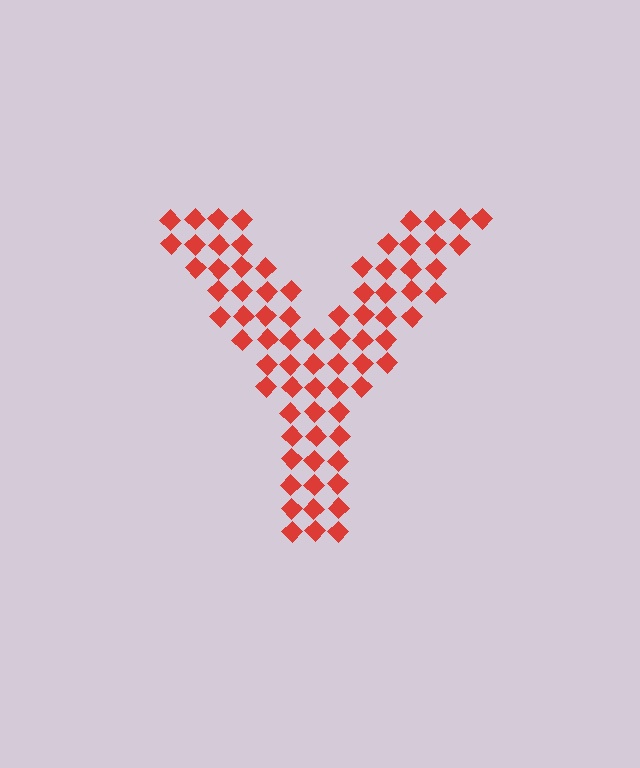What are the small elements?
The small elements are diamonds.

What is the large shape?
The large shape is the letter Y.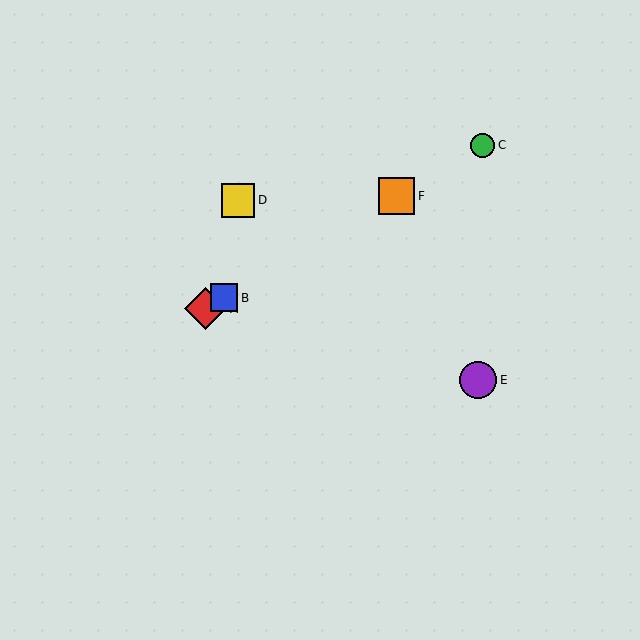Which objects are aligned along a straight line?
Objects A, B, C, F are aligned along a straight line.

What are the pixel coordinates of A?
Object A is at (206, 309).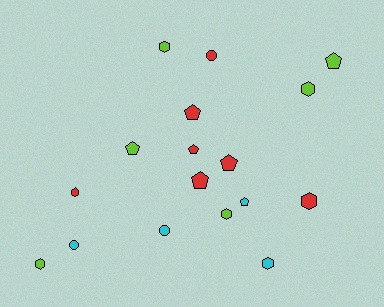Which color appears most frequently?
Red, with 7 objects.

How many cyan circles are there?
There are 2 cyan circles.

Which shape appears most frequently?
Pentagon, with 7 objects.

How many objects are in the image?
There are 17 objects.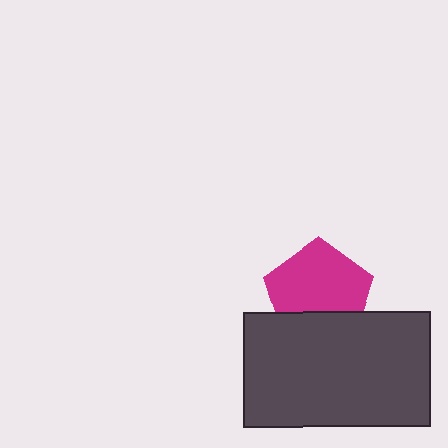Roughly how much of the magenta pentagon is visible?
Most of it is visible (roughly 69%).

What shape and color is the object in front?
The object in front is a dark gray rectangle.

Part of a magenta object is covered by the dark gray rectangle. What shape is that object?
It is a pentagon.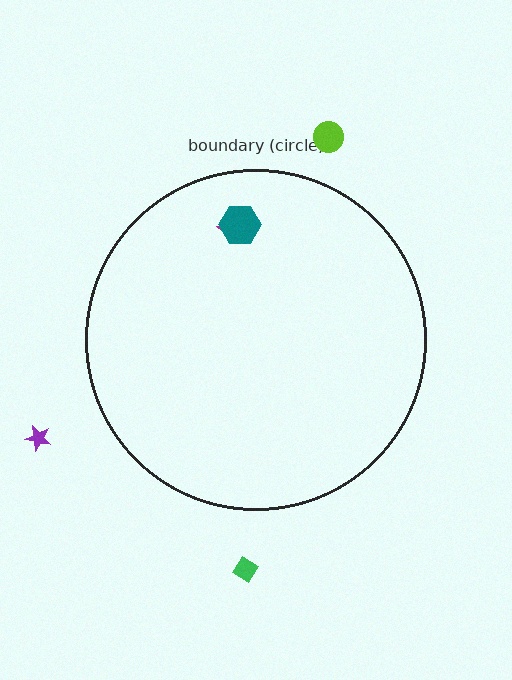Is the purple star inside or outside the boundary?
Outside.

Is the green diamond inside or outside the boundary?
Outside.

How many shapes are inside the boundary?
2 inside, 3 outside.